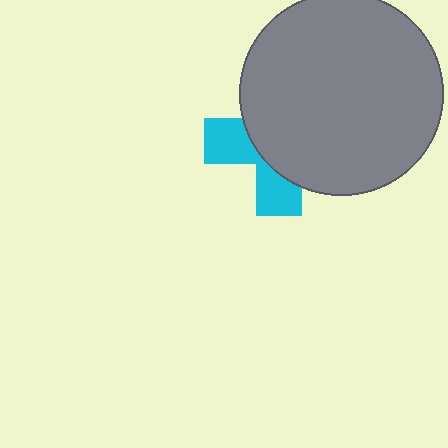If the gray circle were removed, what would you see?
You would see the complete cyan cross.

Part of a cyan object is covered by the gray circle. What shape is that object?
It is a cross.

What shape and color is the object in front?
The object in front is a gray circle.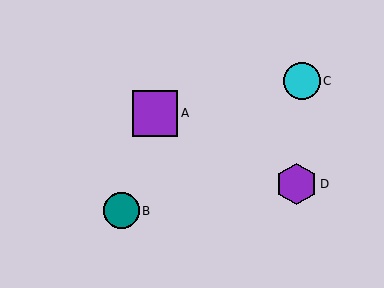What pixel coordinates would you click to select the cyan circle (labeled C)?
Click at (302, 81) to select the cyan circle C.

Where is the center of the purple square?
The center of the purple square is at (155, 113).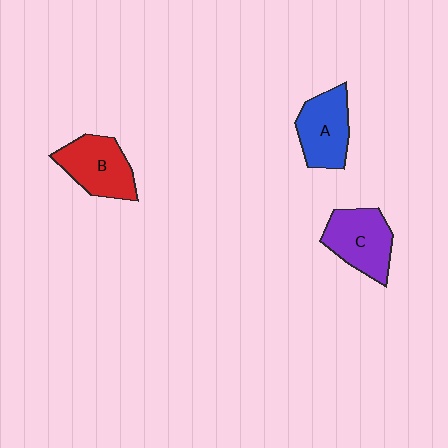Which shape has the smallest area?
Shape A (blue).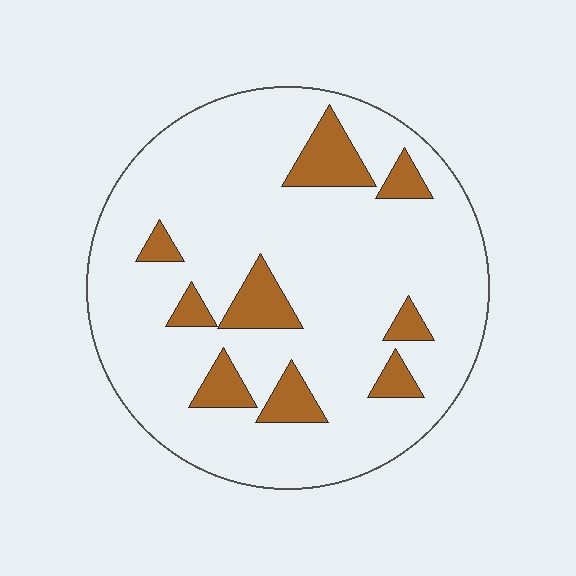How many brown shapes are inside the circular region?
9.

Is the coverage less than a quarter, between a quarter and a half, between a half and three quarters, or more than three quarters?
Less than a quarter.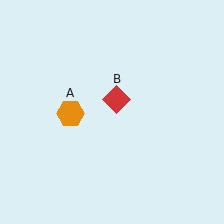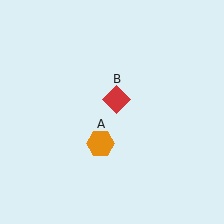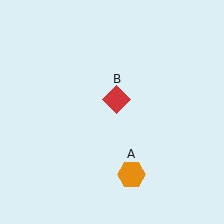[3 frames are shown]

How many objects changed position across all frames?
1 object changed position: orange hexagon (object A).